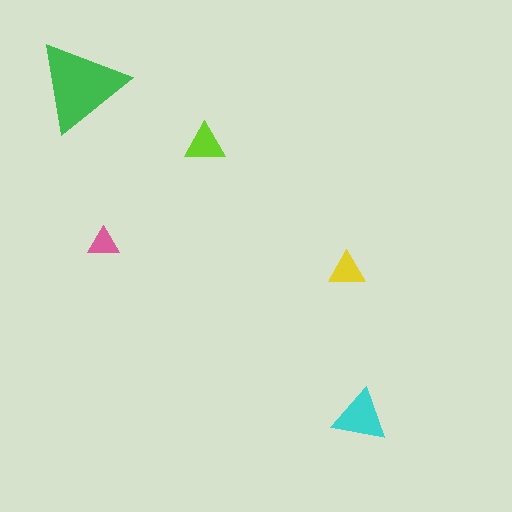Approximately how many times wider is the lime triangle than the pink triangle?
About 1.5 times wider.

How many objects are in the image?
There are 5 objects in the image.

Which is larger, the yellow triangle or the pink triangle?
The yellow one.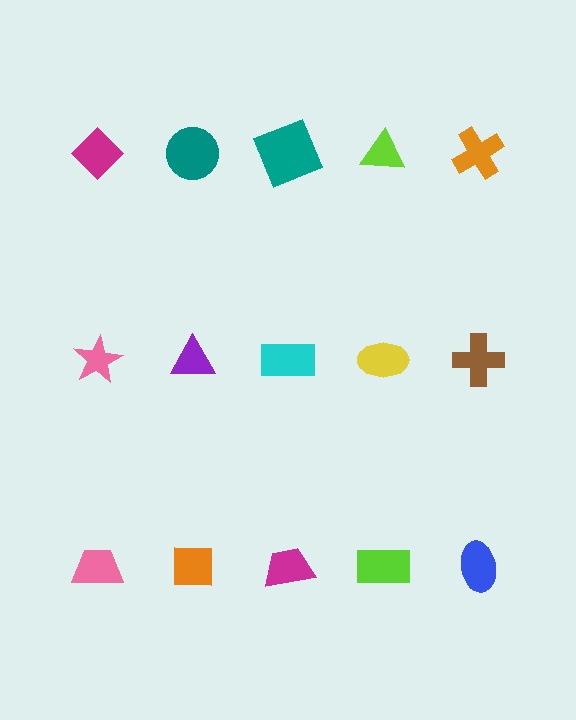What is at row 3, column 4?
A lime rectangle.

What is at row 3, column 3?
A magenta trapezoid.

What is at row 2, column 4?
A yellow ellipse.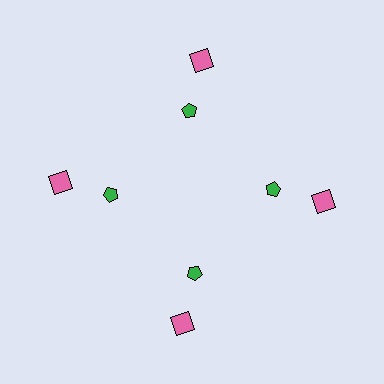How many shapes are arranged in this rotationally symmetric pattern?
There are 8 shapes, arranged in 4 groups of 2.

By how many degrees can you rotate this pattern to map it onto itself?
The pattern maps onto itself every 90 degrees of rotation.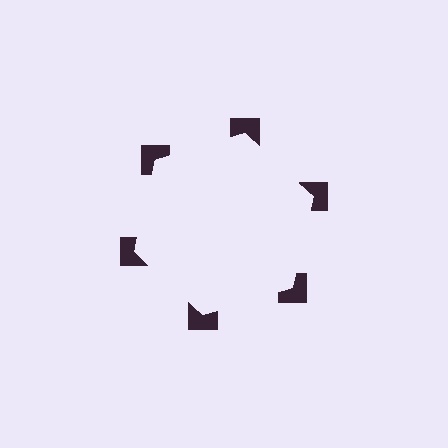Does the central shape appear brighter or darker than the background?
It typically appears slightly brighter than the background, even though no actual brightness change is drawn.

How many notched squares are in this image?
There are 6 — one at each vertex of the illusory hexagon.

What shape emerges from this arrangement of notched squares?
An illusory hexagon — its edges are inferred from the aligned wedge cuts in the notched squares, not physically drawn.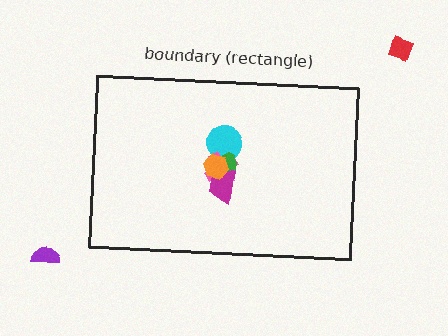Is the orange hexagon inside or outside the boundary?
Inside.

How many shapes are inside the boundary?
5 inside, 2 outside.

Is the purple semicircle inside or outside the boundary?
Outside.